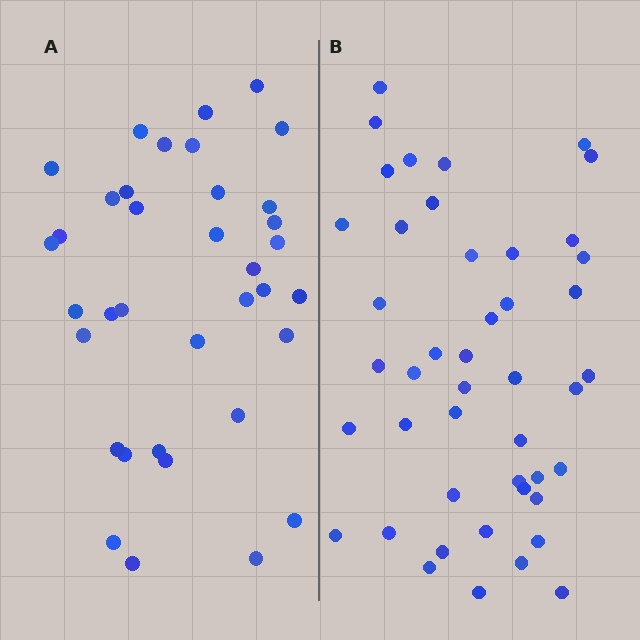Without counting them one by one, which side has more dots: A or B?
Region B (the right region) has more dots.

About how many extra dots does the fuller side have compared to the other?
Region B has roughly 8 or so more dots than region A.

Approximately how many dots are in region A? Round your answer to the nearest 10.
About 40 dots. (The exact count is 36, which rounds to 40.)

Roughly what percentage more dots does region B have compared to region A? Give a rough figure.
About 25% more.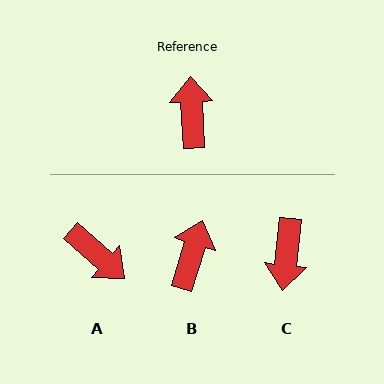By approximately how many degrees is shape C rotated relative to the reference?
Approximately 171 degrees counter-clockwise.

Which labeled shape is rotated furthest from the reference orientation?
C, about 171 degrees away.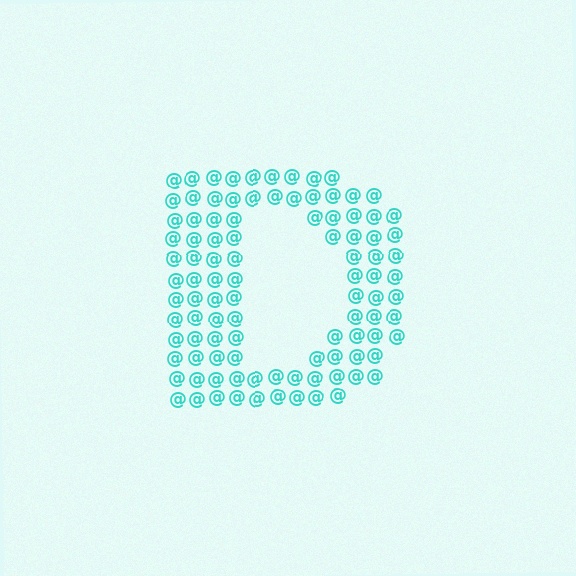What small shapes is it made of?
It is made of small at signs.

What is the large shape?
The large shape is the letter D.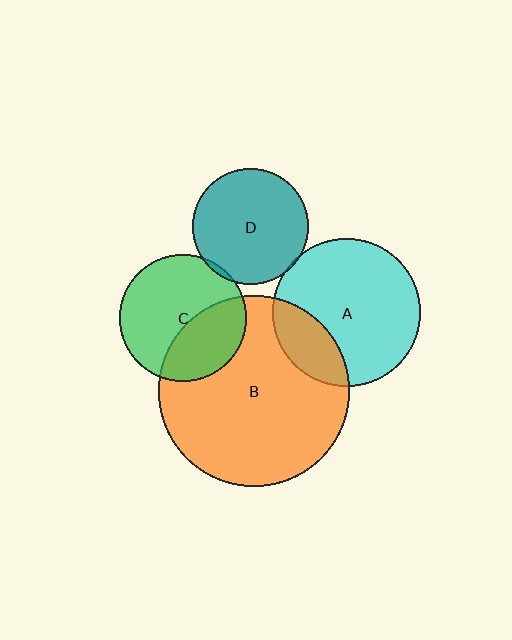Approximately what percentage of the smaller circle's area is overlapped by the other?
Approximately 5%.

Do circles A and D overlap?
Yes.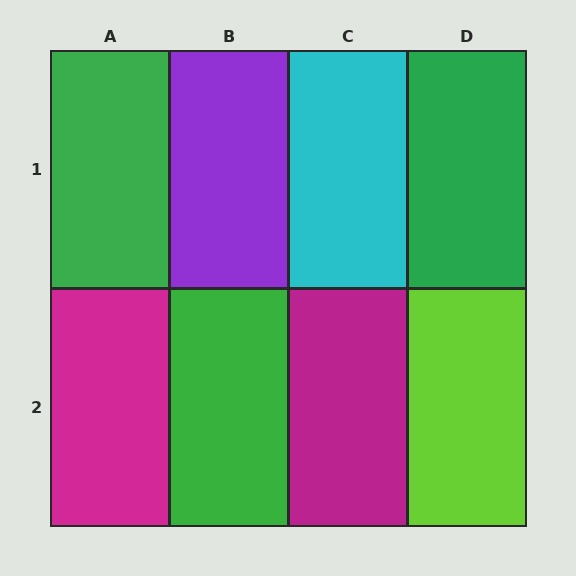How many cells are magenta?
2 cells are magenta.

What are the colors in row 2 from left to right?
Magenta, green, magenta, lime.